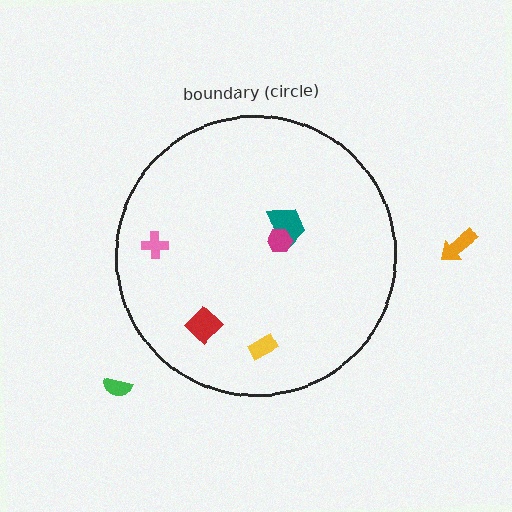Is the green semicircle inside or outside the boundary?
Outside.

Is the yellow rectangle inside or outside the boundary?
Inside.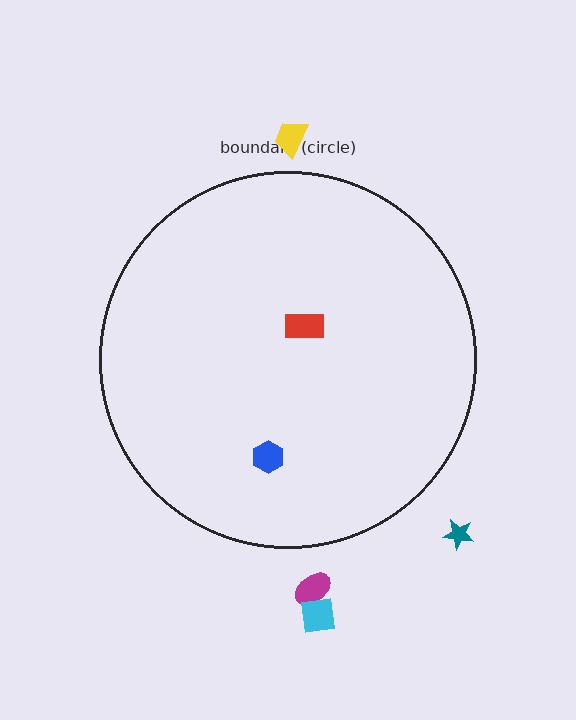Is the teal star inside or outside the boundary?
Outside.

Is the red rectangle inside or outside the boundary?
Inside.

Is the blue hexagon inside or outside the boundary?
Inside.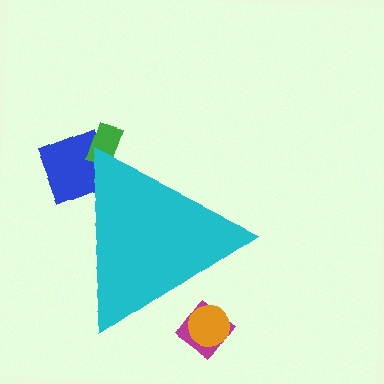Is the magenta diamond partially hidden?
Yes, the magenta diamond is partially hidden behind the cyan triangle.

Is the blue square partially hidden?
Yes, the blue square is partially hidden behind the cyan triangle.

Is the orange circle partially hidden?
Yes, the orange circle is partially hidden behind the cyan triangle.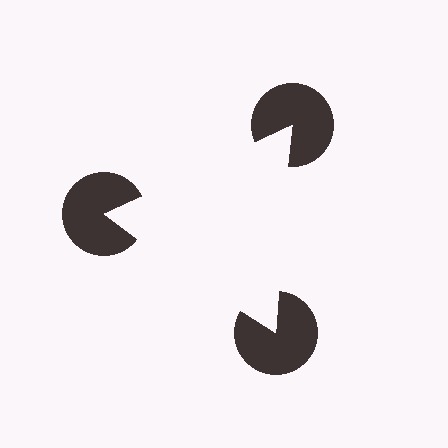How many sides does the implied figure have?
3 sides.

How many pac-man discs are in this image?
There are 3 — one at each vertex of the illusory triangle.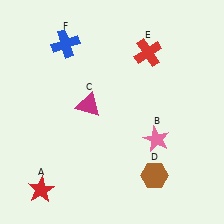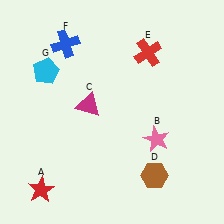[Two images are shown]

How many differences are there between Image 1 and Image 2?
There is 1 difference between the two images.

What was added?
A cyan pentagon (G) was added in Image 2.